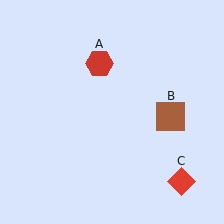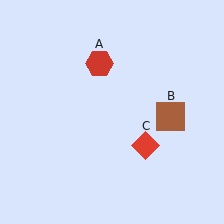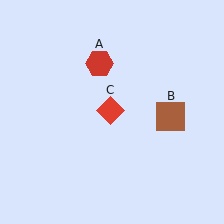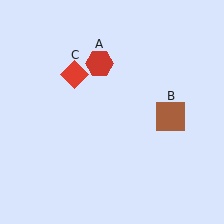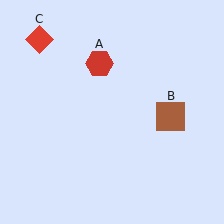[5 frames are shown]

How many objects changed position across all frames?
1 object changed position: red diamond (object C).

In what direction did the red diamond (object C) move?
The red diamond (object C) moved up and to the left.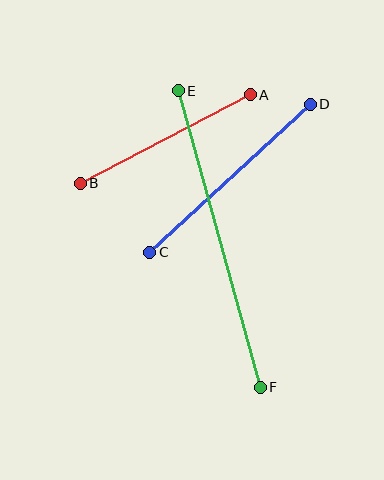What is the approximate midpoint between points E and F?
The midpoint is at approximately (219, 239) pixels.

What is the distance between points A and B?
The distance is approximately 191 pixels.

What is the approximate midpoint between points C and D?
The midpoint is at approximately (230, 178) pixels.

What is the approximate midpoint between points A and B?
The midpoint is at approximately (165, 139) pixels.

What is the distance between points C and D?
The distance is approximately 219 pixels.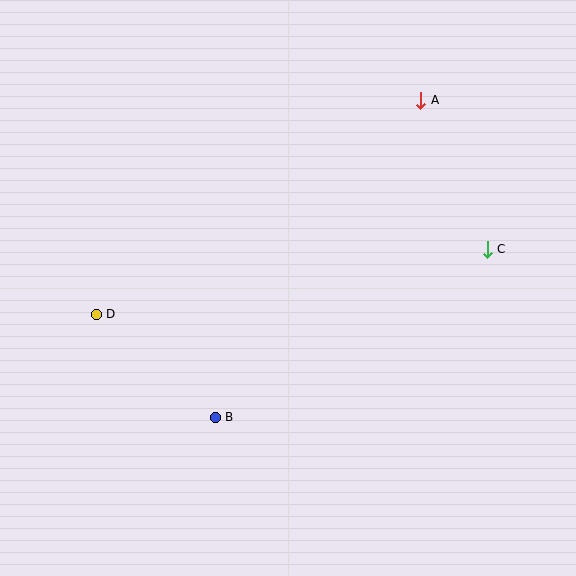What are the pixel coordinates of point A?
Point A is at (421, 100).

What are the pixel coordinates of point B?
Point B is at (215, 417).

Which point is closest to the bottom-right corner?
Point C is closest to the bottom-right corner.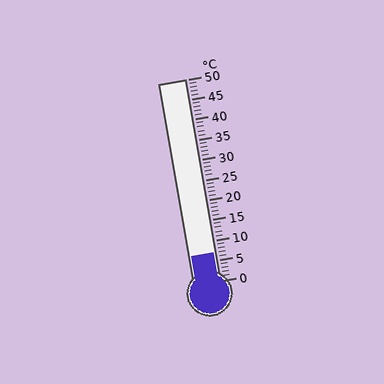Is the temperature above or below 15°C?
The temperature is below 15°C.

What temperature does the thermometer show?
The thermometer shows approximately 7°C.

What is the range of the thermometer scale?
The thermometer scale ranges from 0°C to 50°C.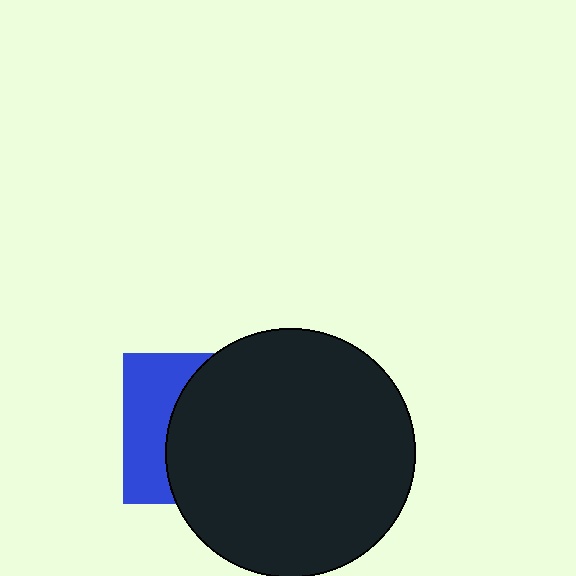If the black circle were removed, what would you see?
You would see the complete blue square.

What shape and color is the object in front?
The object in front is a black circle.